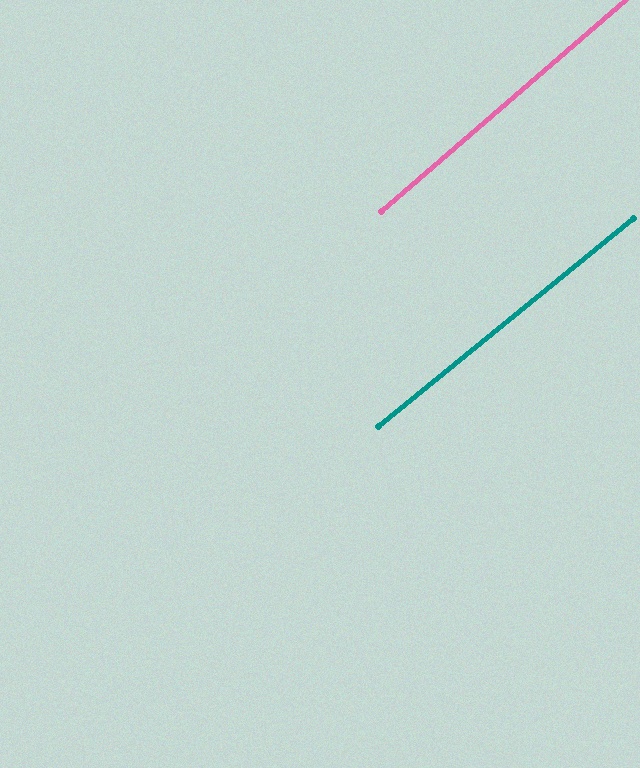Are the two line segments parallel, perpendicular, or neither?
Parallel — their directions differ by only 1.8°.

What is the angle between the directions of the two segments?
Approximately 2 degrees.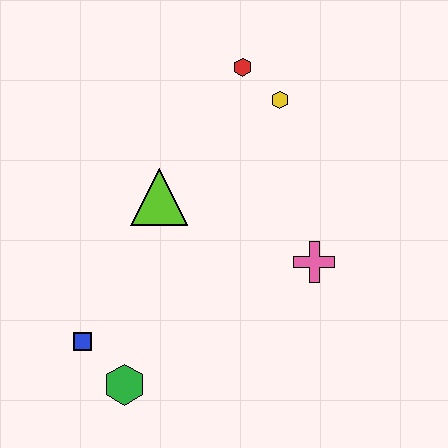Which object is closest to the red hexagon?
The yellow hexagon is closest to the red hexagon.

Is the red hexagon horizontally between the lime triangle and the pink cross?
Yes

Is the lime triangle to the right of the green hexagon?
Yes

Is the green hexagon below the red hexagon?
Yes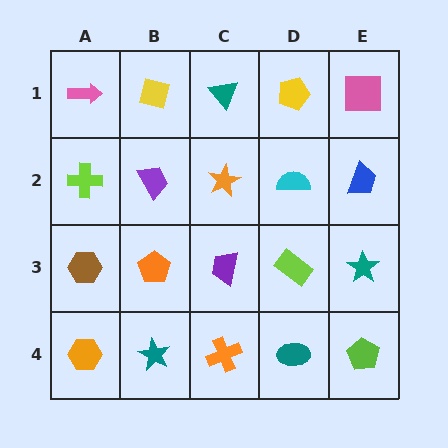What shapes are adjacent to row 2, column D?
A yellow pentagon (row 1, column D), a lime rectangle (row 3, column D), an orange star (row 2, column C), a blue trapezoid (row 2, column E).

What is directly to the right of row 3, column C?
A lime rectangle.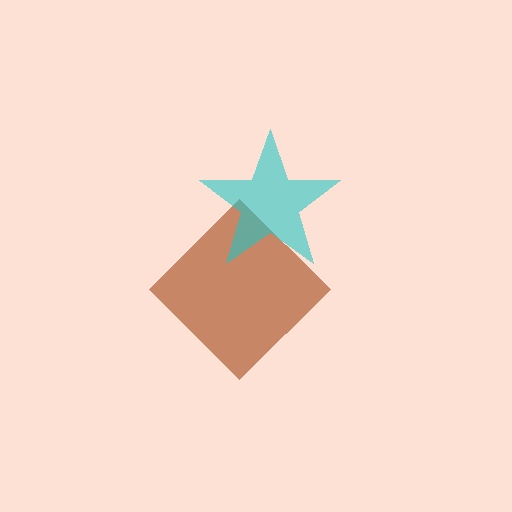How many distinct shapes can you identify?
There are 2 distinct shapes: a brown diamond, a cyan star.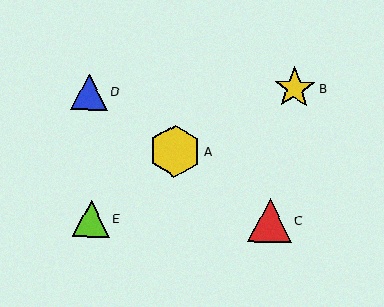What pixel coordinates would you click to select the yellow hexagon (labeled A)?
Click at (175, 152) to select the yellow hexagon A.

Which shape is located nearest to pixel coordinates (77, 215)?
The lime triangle (labeled E) at (91, 219) is nearest to that location.